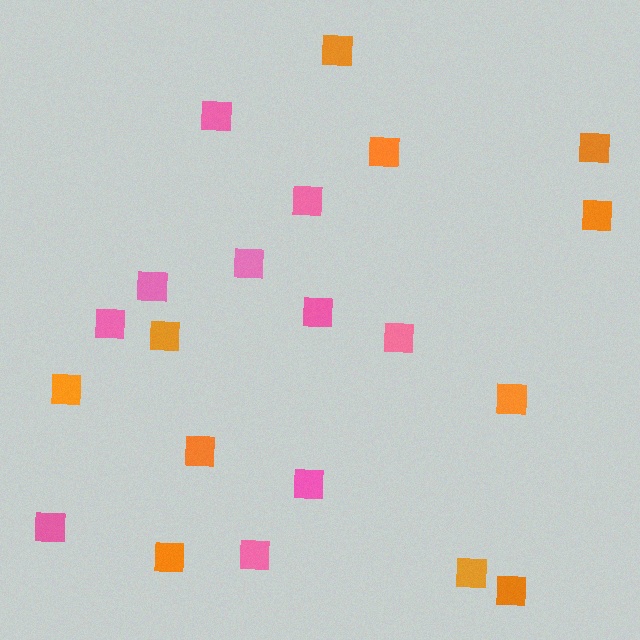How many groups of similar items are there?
There are 2 groups: one group of orange squares (11) and one group of pink squares (10).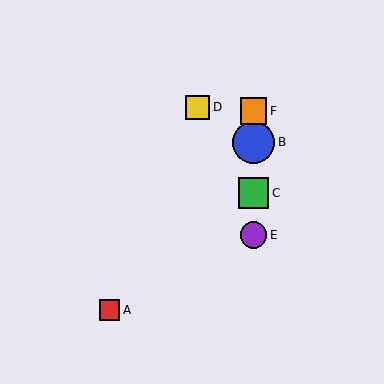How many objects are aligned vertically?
4 objects (B, C, E, F) are aligned vertically.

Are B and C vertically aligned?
Yes, both are at x≈254.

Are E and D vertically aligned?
No, E is at x≈254 and D is at x≈198.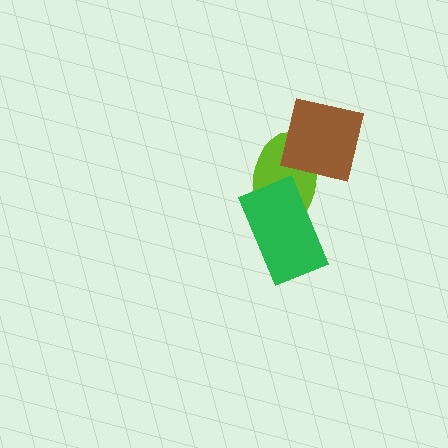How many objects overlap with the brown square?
1 object overlaps with the brown square.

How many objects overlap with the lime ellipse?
2 objects overlap with the lime ellipse.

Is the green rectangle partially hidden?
No, no other shape covers it.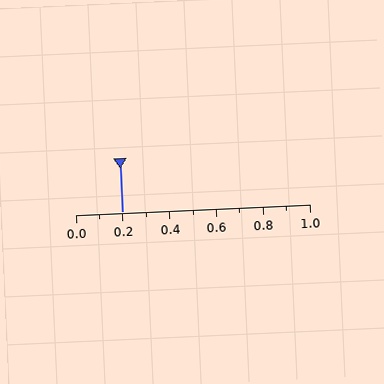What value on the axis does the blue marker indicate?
The marker indicates approximately 0.2.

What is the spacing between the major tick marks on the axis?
The major ticks are spaced 0.2 apart.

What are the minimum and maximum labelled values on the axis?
The axis runs from 0.0 to 1.0.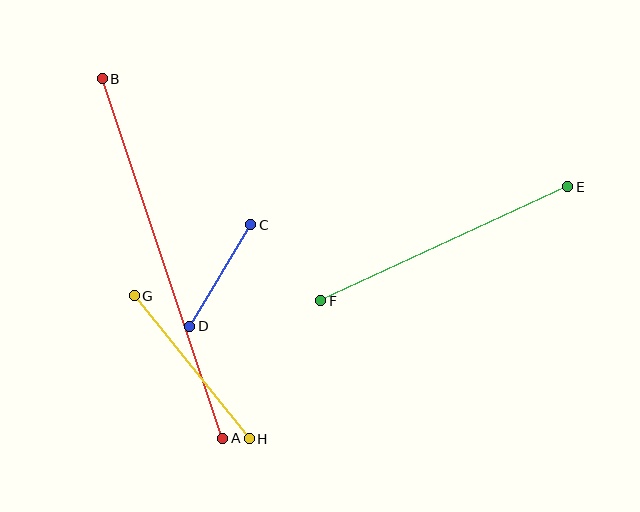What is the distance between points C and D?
The distance is approximately 119 pixels.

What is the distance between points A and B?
The distance is approximately 379 pixels.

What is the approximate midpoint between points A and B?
The midpoint is at approximately (163, 259) pixels.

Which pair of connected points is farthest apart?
Points A and B are farthest apart.